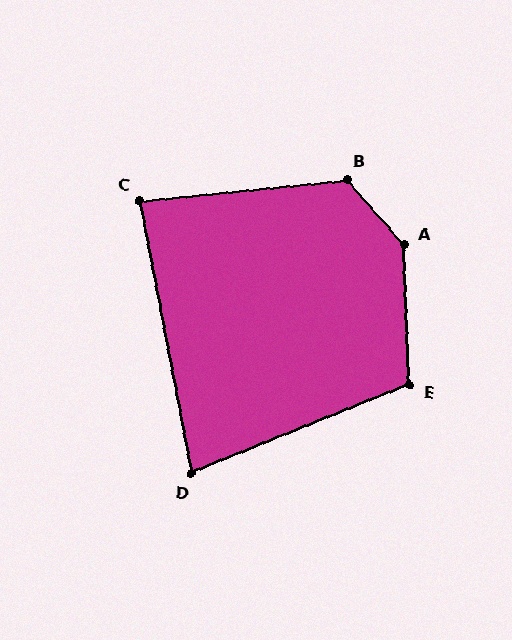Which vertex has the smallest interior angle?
D, at approximately 79 degrees.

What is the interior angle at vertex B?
Approximately 126 degrees (obtuse).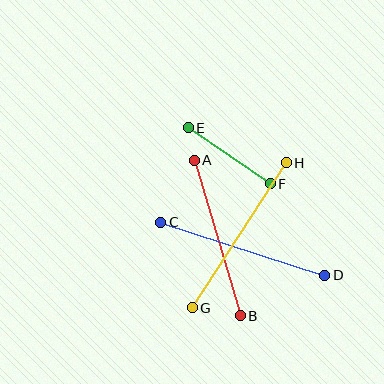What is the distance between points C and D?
The distance is approximately 172 pixels.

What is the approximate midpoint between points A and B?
The midpoint is at approximately (217, 238) pixels.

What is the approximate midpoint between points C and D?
The midpoint is at approximately (243, 249) pixels.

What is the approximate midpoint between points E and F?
The midpoint is at approximately (229, 156) pixels.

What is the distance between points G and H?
The distance is approximately 173 pixels.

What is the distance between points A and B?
The distance is approximately 162 pixels.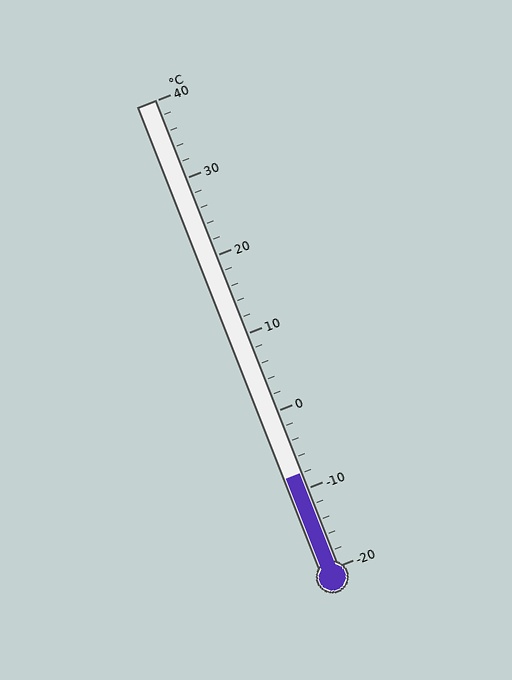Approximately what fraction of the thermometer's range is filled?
The thermometer is filled to approximately 20% of its range.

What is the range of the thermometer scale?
The thermometer scale ranges from -20°C to 40°C.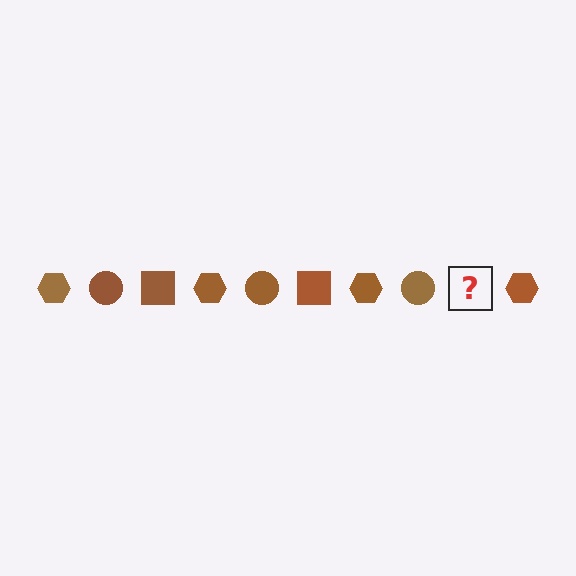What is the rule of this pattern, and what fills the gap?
The rule is that the pattern cycles through hexagon, circle, square shapes in brown. The gap should be filled with a brown square.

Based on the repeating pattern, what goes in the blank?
The blank should be a brown square.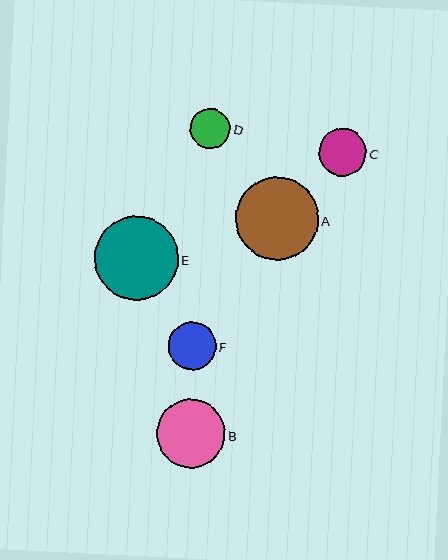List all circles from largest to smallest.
From largest to smallest: E, A, B, F, C, D.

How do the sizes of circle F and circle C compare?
Circle F and circle C are approximately the same size.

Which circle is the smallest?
Circle D is the smallest with a size of approximately 40 pixels.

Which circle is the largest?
Circle E is the largest with a size of approximately 84 pixels.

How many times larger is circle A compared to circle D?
Circle A is approximately 2.1 times the size of circle D.